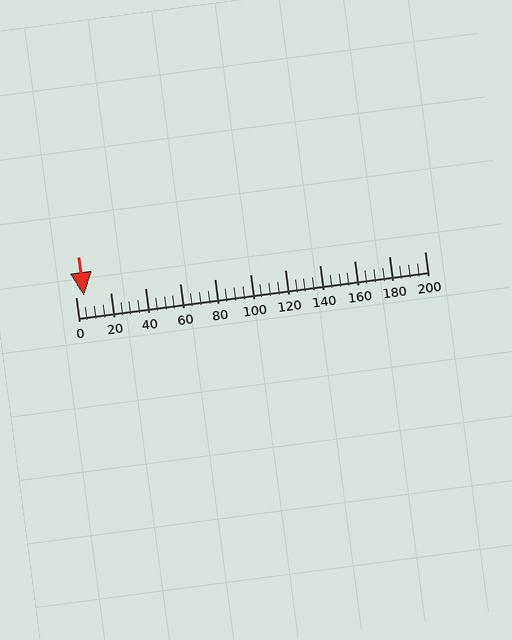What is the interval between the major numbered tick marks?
The major tick marks are spaced 20 units apart.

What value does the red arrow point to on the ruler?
The red arrow points to approximately 5.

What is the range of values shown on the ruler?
The ruler shows values from 0 to 200.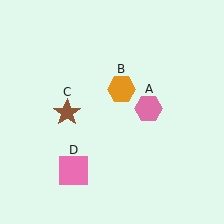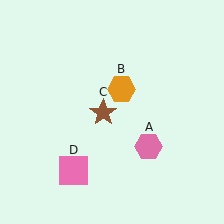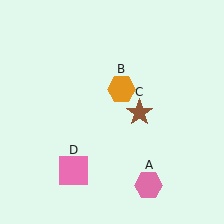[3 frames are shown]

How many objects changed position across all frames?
2 objects changed position: pink hexagon (object A), brown star (object C).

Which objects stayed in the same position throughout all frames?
Orange hexagon (object B) and pink square (object D) remained stationary.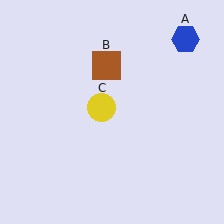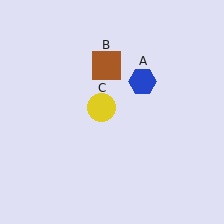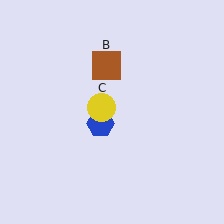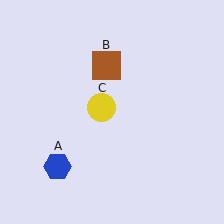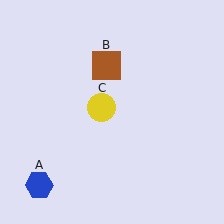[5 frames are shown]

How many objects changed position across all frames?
1 object changed position: blue hexagon (object A).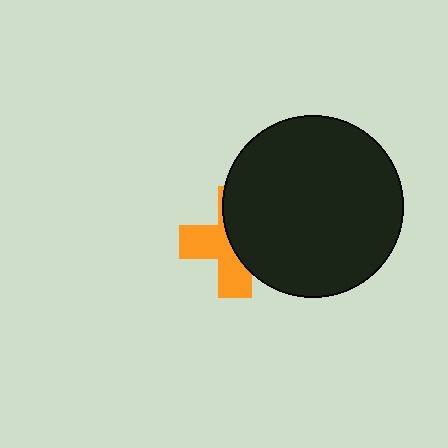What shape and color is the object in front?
The object in front is a black circle.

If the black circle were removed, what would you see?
You would see the complete orange cross.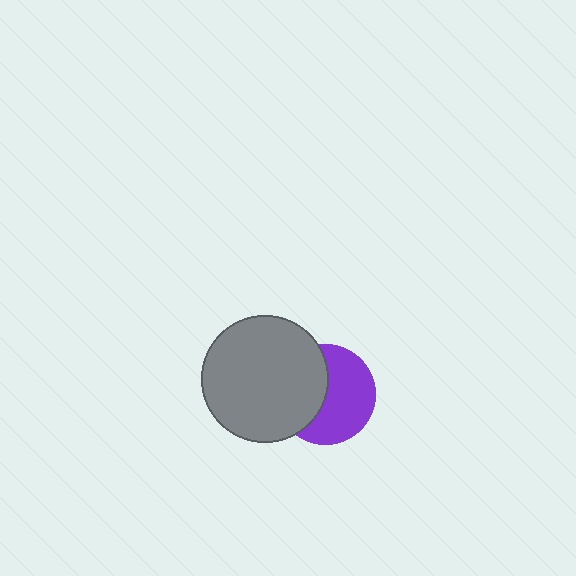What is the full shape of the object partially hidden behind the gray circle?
The partially hidden object is a purple circle.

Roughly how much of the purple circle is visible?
About half of it is visible (roughly 57%).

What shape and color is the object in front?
The object in front is a gray circle.